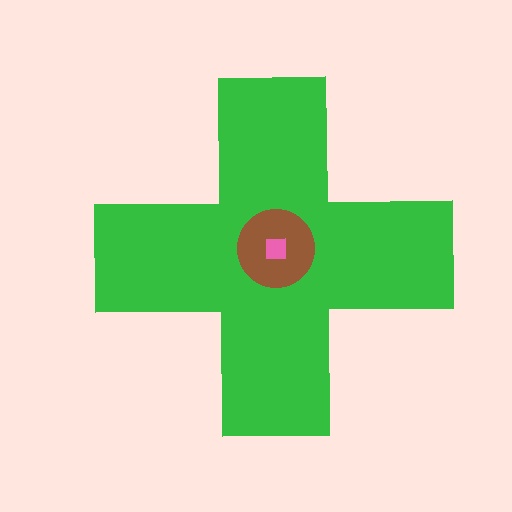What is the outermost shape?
The green cross.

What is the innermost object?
The pink square.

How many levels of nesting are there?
3.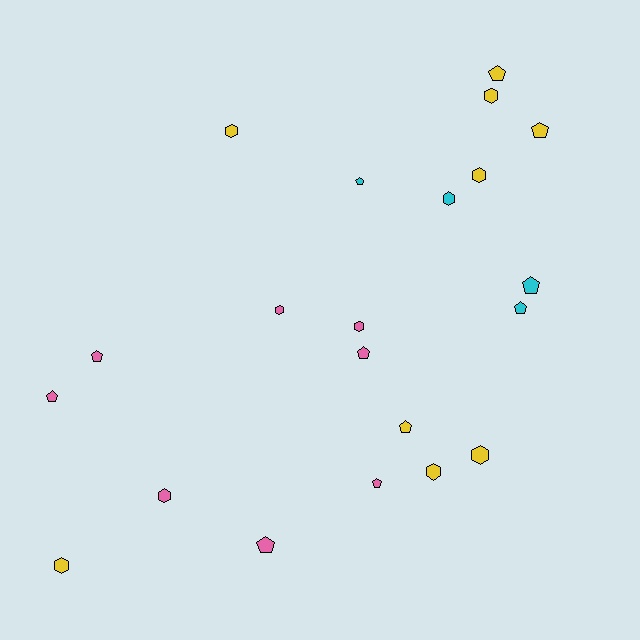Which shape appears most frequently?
Pentagon, with 11 objects.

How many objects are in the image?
There are 21 objects.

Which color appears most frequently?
Yellow, with 9 objects.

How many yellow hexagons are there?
There are 6 yellow hexagons.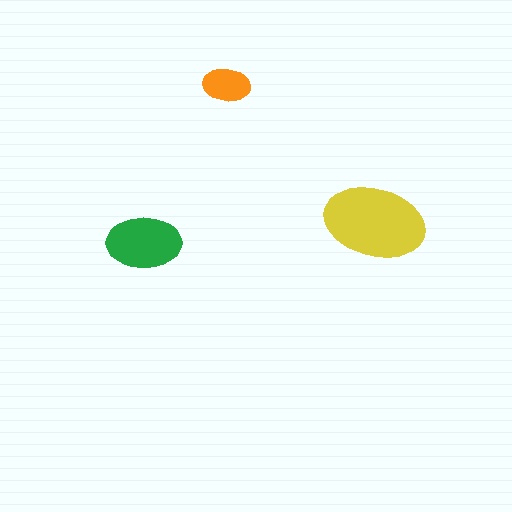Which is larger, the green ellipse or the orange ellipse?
The green one.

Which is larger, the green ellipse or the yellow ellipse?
The yellow one.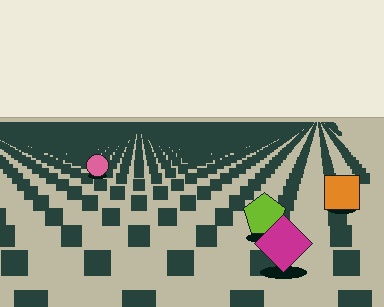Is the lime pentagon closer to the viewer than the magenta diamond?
No. The magenta diamond is closer — you can tell from the texture gradient: the ground texture is coarser near it.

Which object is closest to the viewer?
The magenta diamond is closest. The texture marks near it are larger and more spread out.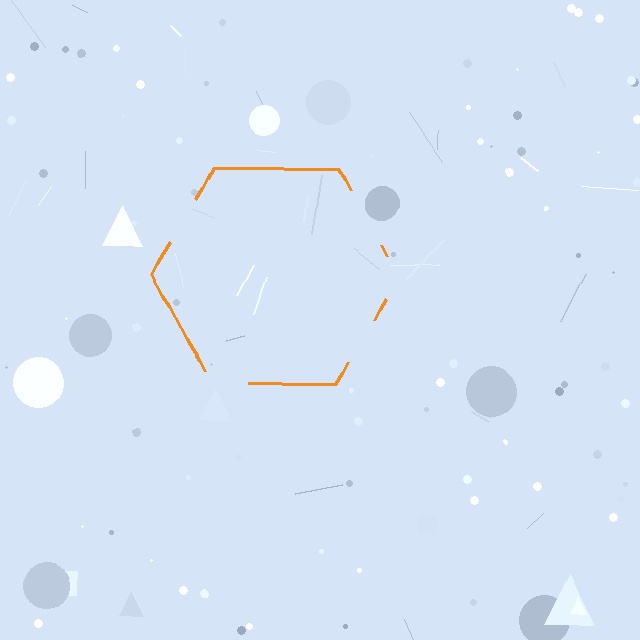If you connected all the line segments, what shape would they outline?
They would outline a hexagon.